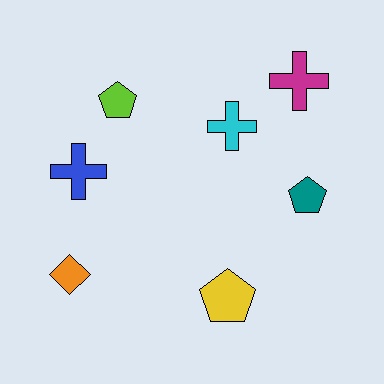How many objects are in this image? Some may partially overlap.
There are 7 objects.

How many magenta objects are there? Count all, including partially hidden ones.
There is 1 magenta object.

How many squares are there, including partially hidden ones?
There are no squares.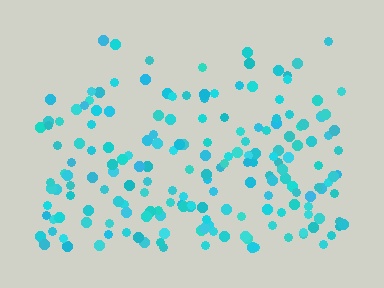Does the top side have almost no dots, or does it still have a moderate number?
Still a moderate number, just noticeably fewer than the bottom.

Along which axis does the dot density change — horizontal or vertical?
Vertical.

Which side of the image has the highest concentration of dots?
The bottom.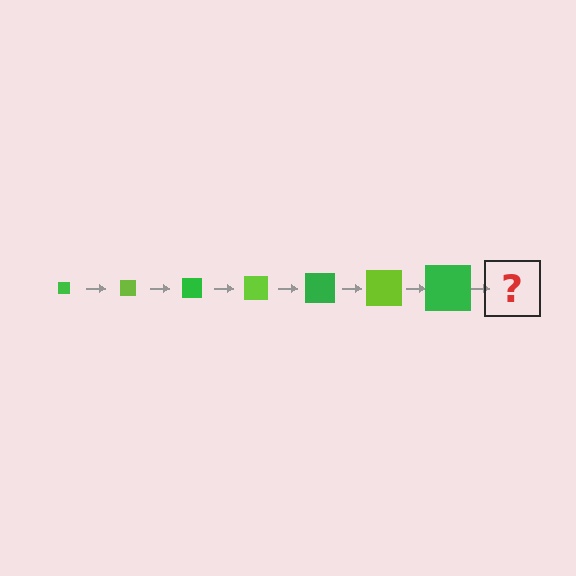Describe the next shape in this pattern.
It should be a lime square, larger than the previous one.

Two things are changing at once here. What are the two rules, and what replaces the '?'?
The two rules are that the square grows larger each step and the color cycles through green and lime. The '?' should be a lime square, larger than the previous one.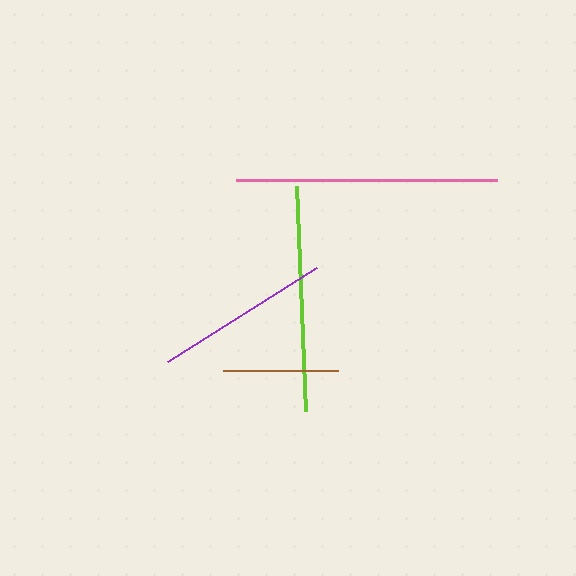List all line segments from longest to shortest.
From longest to shortest: pink, lime, purple, brown.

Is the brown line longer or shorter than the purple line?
The purple line is longer than the brown line.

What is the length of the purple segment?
The purple segment is approximately 176 pixels long.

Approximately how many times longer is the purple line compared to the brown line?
The purple line is approximately 1.5 times the length of the brown line.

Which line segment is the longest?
The pink line is the longest at approximately 261 pixels.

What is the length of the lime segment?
The lime segment is approximately 226 pixels long.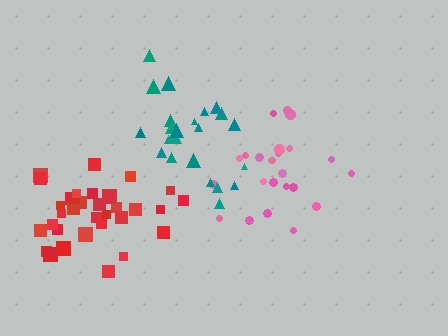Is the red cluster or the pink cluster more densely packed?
Red.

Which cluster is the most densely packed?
Red.